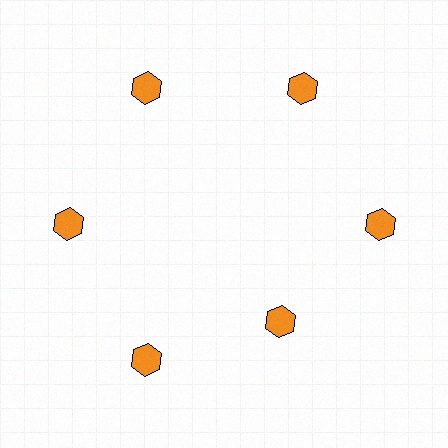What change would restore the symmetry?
The symmetry would be restored by moving it outward, back onto the ring so that all 6 hexagons sit at equal angles and equal distance from the center.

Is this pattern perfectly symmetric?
No. The 6 orange hexagons are arranged in a ring, but one element near the 5 o'clock position is pulled inward toward the center, breaking the 6-fold rotational symmetry.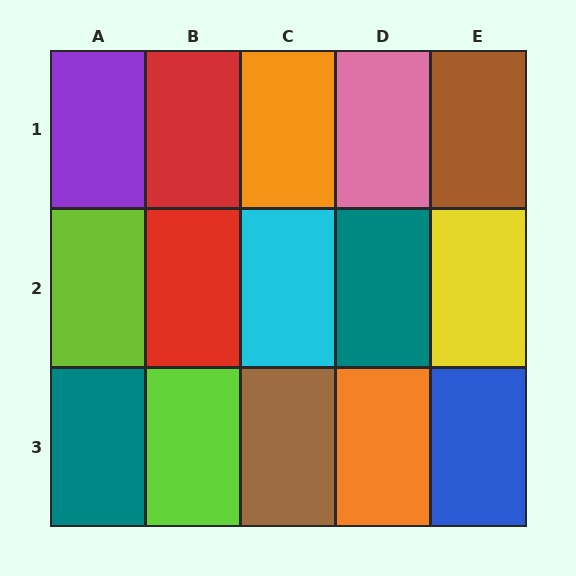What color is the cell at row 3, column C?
Brown.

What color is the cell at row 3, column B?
Lime.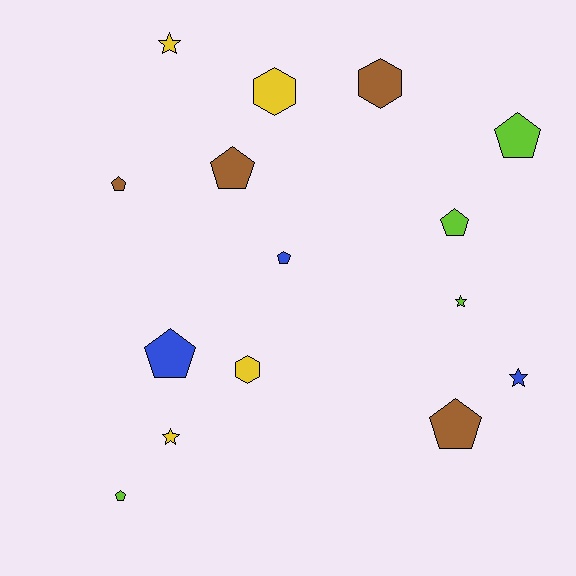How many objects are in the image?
There are 15 objects.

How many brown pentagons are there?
There are 3 brown pentagons.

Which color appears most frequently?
Lime, with 4 objects.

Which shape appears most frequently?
Pentagon, with 8 objects.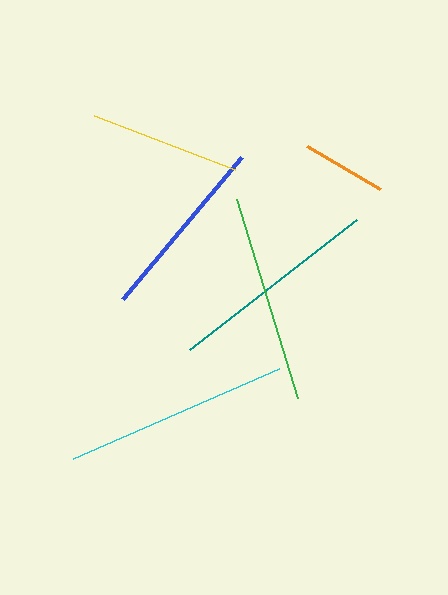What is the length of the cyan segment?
The cyan segment is approximately 225 pixels long.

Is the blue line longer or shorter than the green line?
The green line is longer than the blue line.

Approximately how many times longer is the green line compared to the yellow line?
The green line is approximately 1.4 times the length of the yellow line.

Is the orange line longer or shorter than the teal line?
The teal line is longer than the orange line.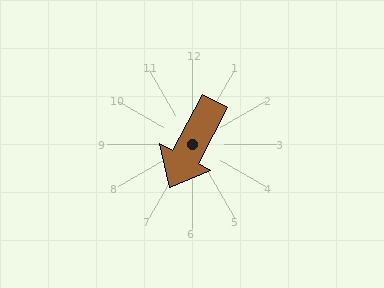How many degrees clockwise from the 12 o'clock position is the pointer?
Approximately 208 degrees.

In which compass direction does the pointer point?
Southwest.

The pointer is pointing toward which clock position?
Roughly 7 o'clock.